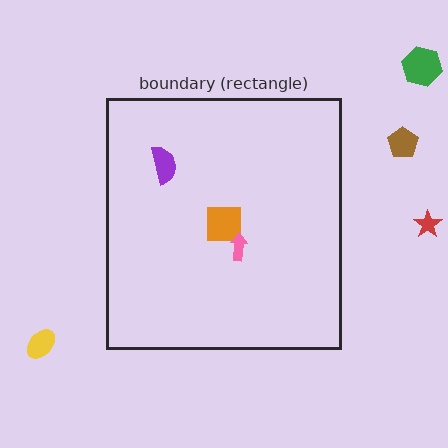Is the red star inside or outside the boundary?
Outside.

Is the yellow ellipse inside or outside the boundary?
Outside.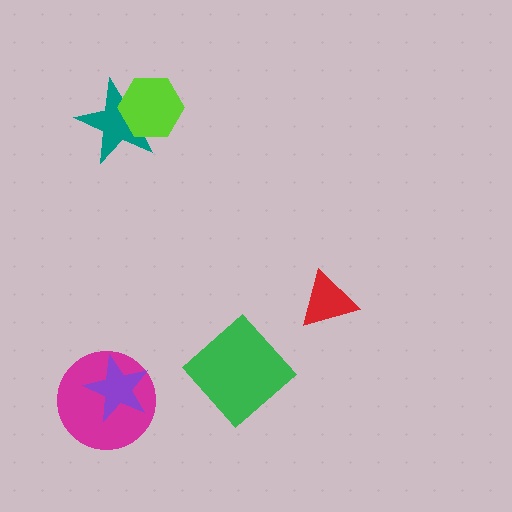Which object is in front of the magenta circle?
The purple star is in front of the magenta circle.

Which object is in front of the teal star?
The lime hexagon is in front of the teal star.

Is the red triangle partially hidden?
No, no other shape covers it.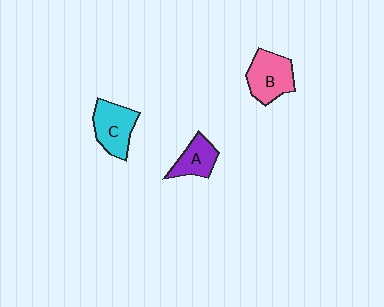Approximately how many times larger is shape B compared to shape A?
Approximately 1.4 times.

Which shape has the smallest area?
Shape A (purple).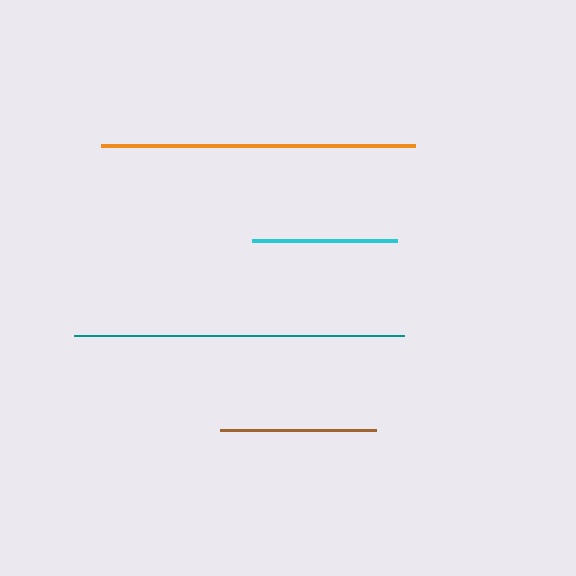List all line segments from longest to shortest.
From longest to shortest: teal, orange, brown, cyan.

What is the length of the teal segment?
The teal segment is approximately 331 pixels long.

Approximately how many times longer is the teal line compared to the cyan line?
The teal line is approximately 2.3 times the length of the cyan line.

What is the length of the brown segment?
The brown segment is approximately 157 pixels long.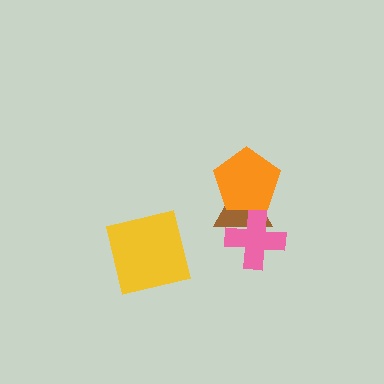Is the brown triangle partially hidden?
Yes, it is partially covered by another shape.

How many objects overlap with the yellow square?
0 objects overlap with the yellow square.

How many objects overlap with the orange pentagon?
1 object overlaps with the orange pentagon.